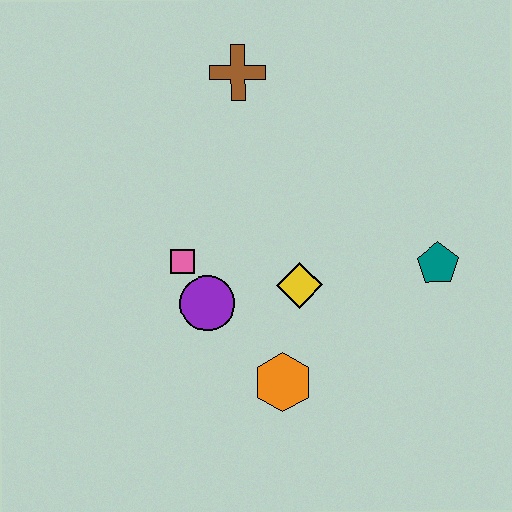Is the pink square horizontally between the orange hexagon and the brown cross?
No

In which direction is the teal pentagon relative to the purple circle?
The teal pentagon is to the right of the purple circle.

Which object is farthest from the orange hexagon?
The brown cross is farthest from the orange hexagon.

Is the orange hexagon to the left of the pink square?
No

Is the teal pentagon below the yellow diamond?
No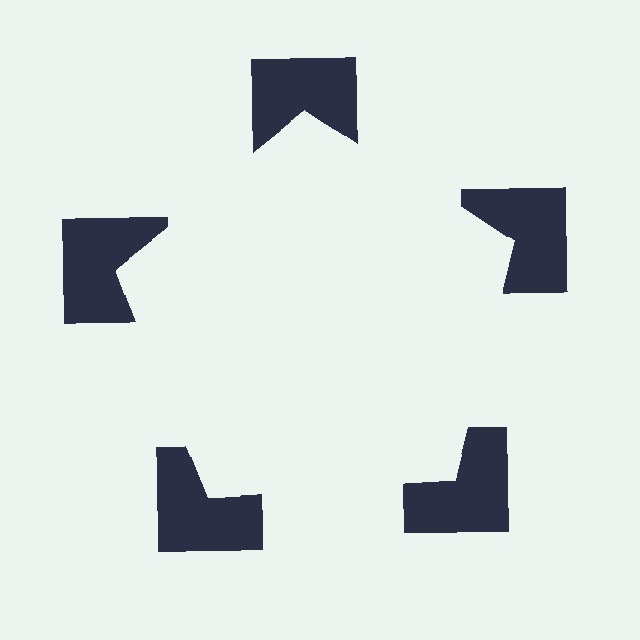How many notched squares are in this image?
There are 5 — one at each vertex of the illusory pentagon.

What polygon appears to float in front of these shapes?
An illusory pentagon — its edges are inferred from the aligned wedge cuts in the notched squares, not physically drawn.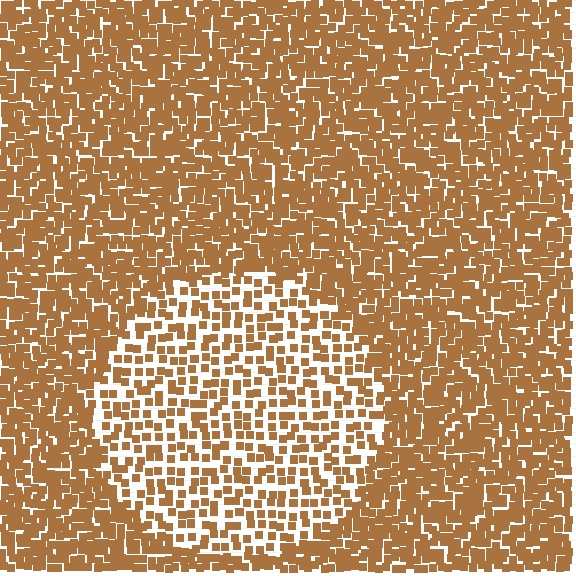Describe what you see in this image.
The image contains small brown elements arranged at two different densities. A circle-shaped region is visible where the elements are less densely packed than the surrounding area.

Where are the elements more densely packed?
The elements are more densely packed outside the circle boundary.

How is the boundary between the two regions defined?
The boundary is defined by a change in element density (approximately 2.0x ratio). All elements are the same color, size, and shape.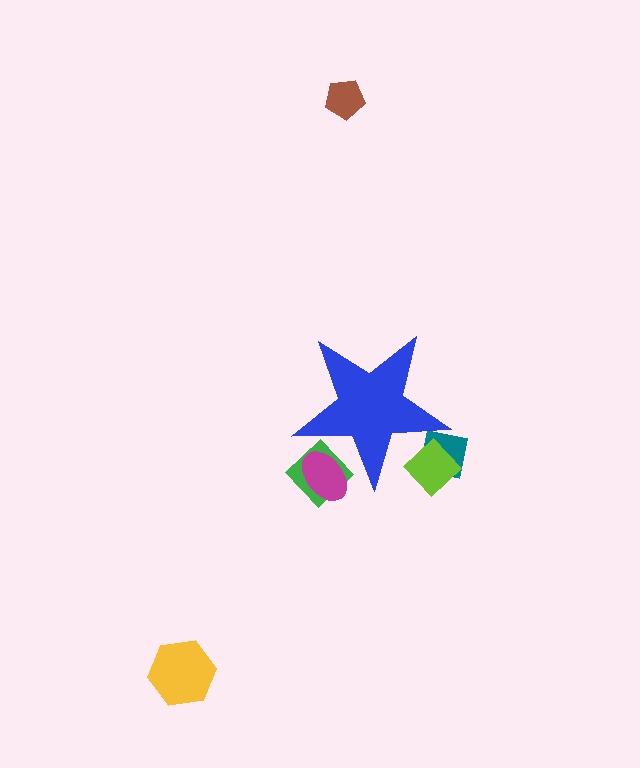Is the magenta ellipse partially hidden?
Yes, the magenta ellipse is partially hidden behind the blue star.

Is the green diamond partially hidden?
Yes, the green diamond is partially hidden behind the blue star.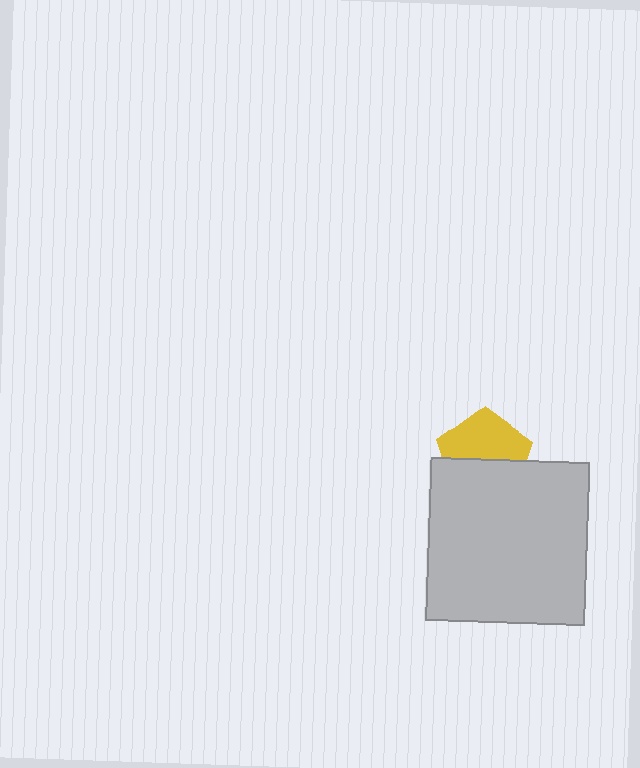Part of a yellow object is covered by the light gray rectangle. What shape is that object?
It is a pentagon.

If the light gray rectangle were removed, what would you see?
You would see the complete yellow pentagon.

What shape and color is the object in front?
The object in front is a light gray rectangle.